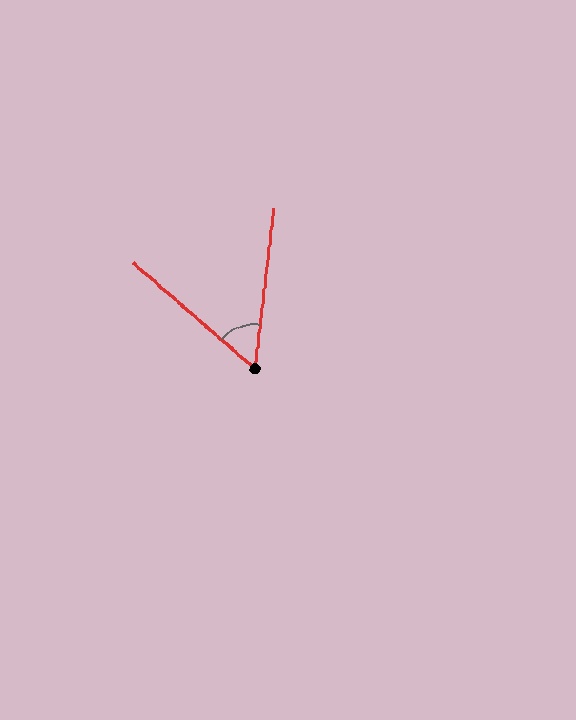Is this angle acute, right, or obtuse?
It is acute.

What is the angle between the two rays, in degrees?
Approximately 55 degrees.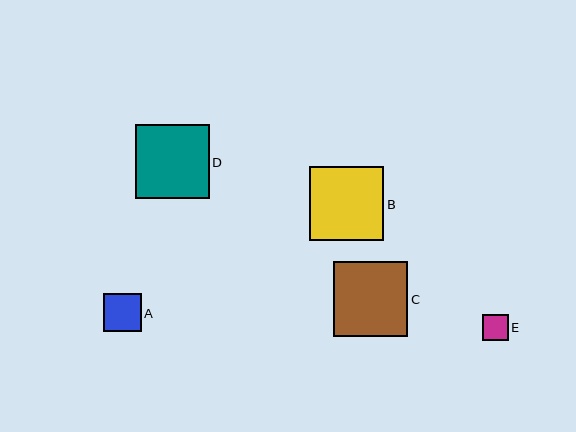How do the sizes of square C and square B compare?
Square C and square B are approximately the same size.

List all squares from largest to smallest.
From largest to smallest: C, B, D, A, E.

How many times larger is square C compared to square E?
Square C is approximately 2.9 times the size of square E.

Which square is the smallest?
Square E is the smallest with a size of approximately 26 pixels.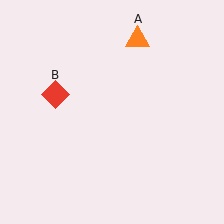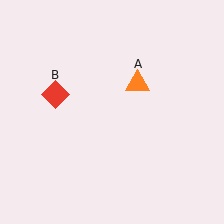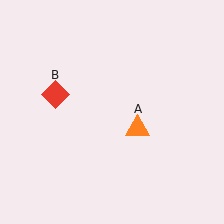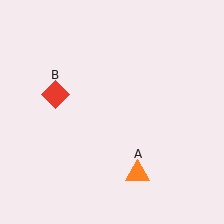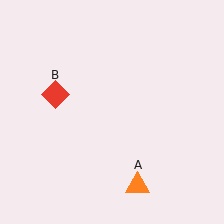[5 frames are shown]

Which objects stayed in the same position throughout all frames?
Red diamond (object B) remained stationary.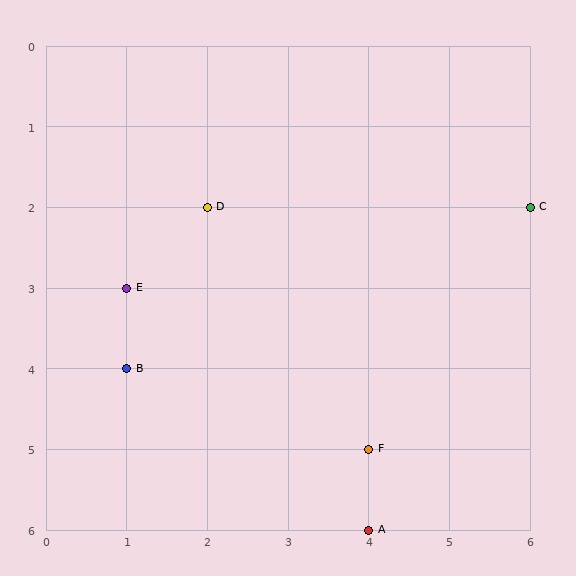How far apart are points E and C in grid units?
Points E and C are 5 columns and 1 row apart (about 5.1 grid units diagonally).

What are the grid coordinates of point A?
Point A is at grid coordinates (4, 6).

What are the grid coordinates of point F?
Point F is at grid coordinates (4, 5).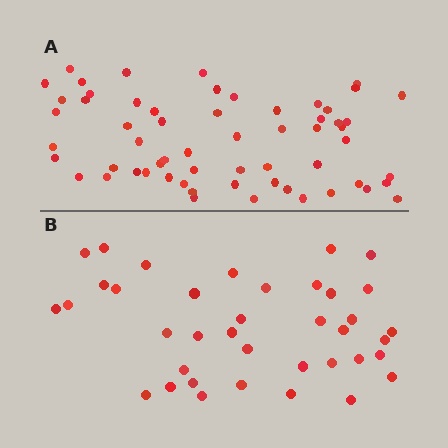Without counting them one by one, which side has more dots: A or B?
Region A (the top region) has more dots.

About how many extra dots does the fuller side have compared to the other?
Region A has approximately 20 more dots than region B.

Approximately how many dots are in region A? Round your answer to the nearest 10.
About 60 dots.